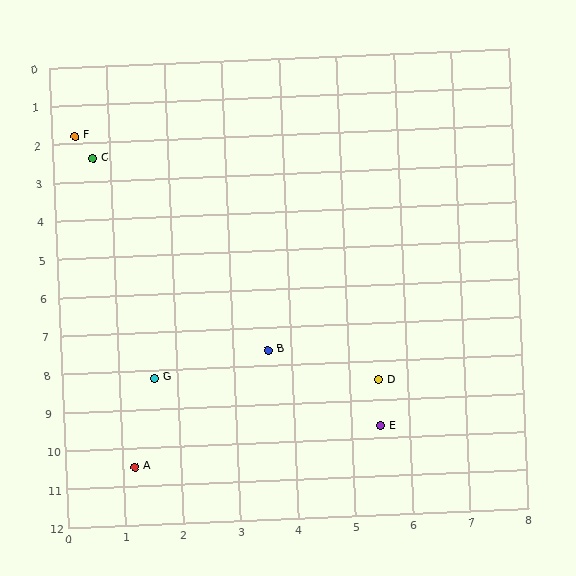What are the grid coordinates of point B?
Point B is at approximately (3.6, 7.6).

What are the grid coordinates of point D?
Point D is at approximately (5.5, 8.5).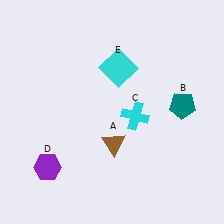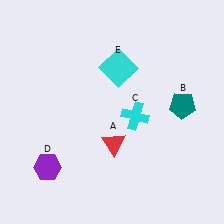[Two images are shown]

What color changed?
The triangle (A) changed from brown in Image 1 to red in Image 2.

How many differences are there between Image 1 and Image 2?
There is 1 difference between the two images.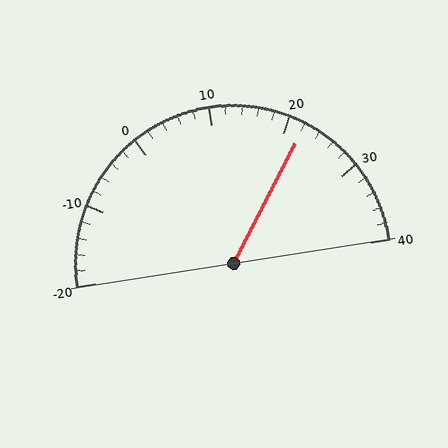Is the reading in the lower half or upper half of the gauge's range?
The reading is in the upper half of the range (-20 to 40).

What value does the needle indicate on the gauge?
The needle indicates approximately 22.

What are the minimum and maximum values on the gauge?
The gauge ranges from -20 to 40.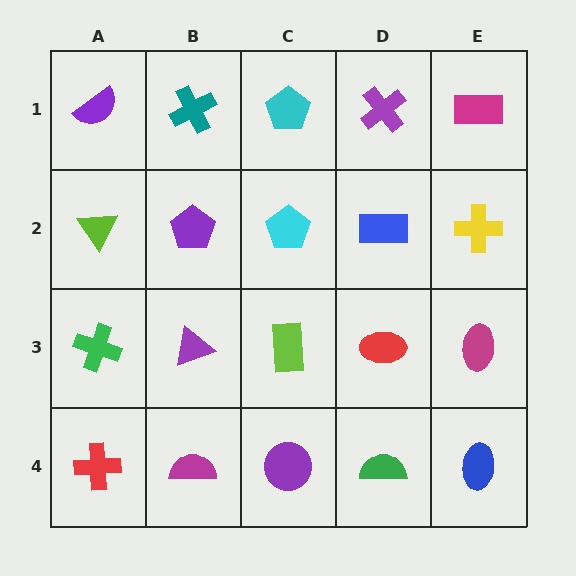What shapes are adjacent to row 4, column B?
A purple triangle (row 3, column B), a red cross (row 4, column A), a purple circle (row 4, column C).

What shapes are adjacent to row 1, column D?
A blue rectangle (row 2, column D), a cyan pentagon (row 1, column C), a magenta rectangle (row 1, column E).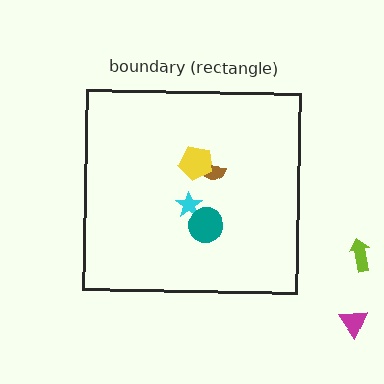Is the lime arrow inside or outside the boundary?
Outside.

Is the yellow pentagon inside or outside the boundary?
Inside.